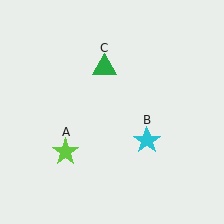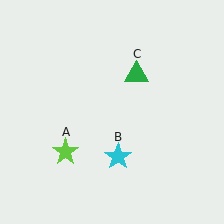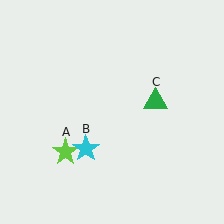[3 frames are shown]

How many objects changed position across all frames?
2 objects changed position: cyan star (object B), green triangle (object C).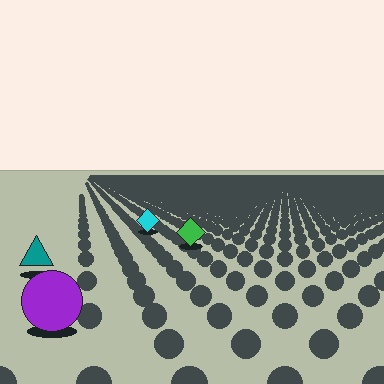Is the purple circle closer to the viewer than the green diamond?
Yes. The purple circle is closer — you can tell from the texture gradient: the ground texture is coarser near it.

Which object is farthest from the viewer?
The cyan diamond is farthest from the viewer. It appears smaller and the ground texture around it is denser.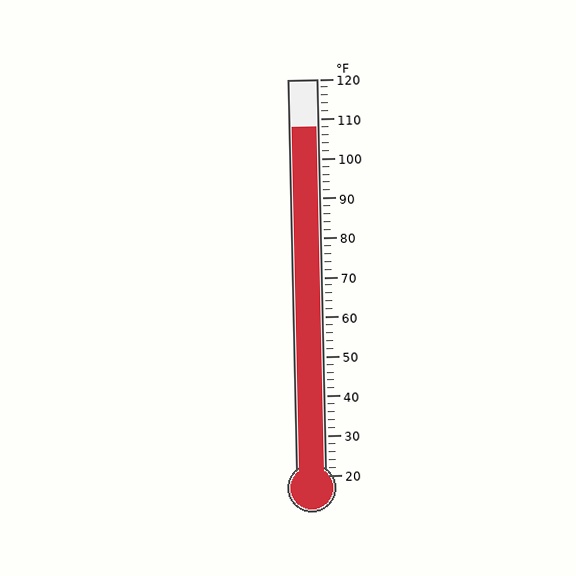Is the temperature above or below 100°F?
The temperature is above 100°F.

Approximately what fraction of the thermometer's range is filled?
The thermometer is filled to approximately 90% of its range.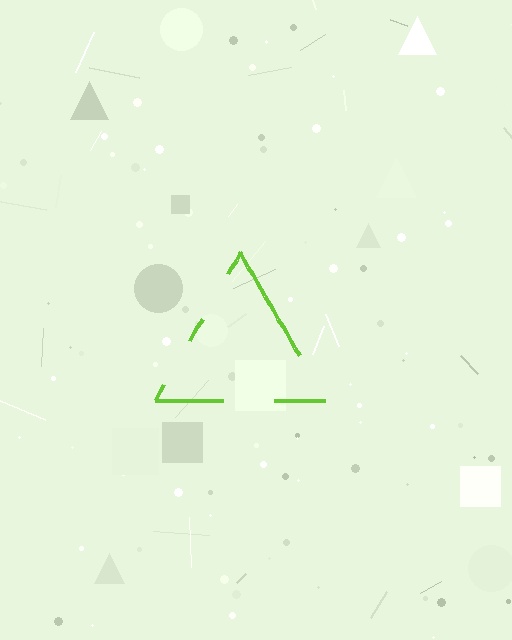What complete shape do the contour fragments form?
The contour fragments form a triangle.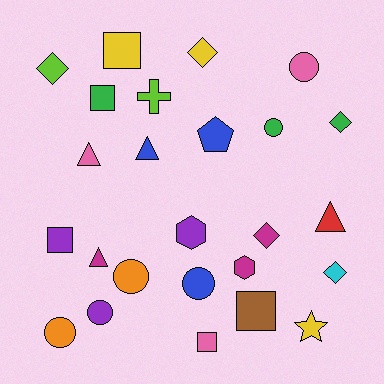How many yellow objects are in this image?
There are 3 yellow objects.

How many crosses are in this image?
There is 1 cross.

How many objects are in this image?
There are 25 objects.